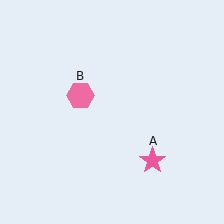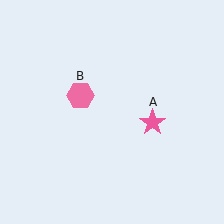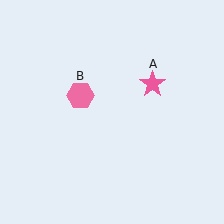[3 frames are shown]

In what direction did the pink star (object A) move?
The pink star (object A) moved up.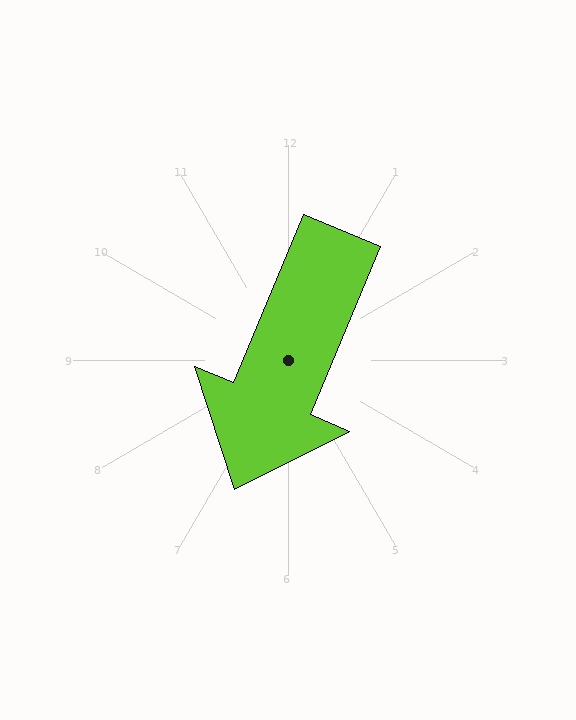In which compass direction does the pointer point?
Southwest.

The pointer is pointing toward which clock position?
Roughly 7 o'clock.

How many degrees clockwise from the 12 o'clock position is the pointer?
Approximately 203 degrees.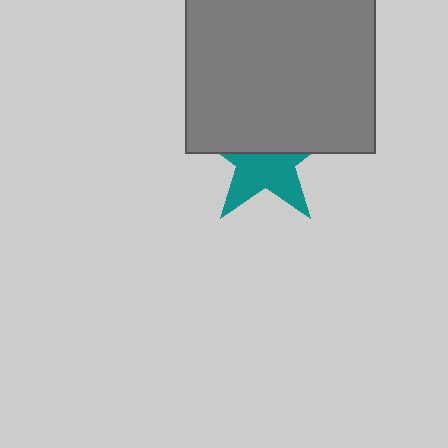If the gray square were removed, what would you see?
You would see the complete teal star.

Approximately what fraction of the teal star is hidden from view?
Roughly 50% of the teal star is hidden behind the gray square.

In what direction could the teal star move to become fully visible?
The teal star could move down. That would shift it out from behind the gray square entirely.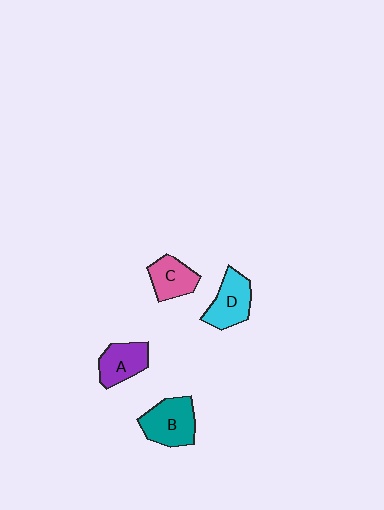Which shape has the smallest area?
Shape C (pink).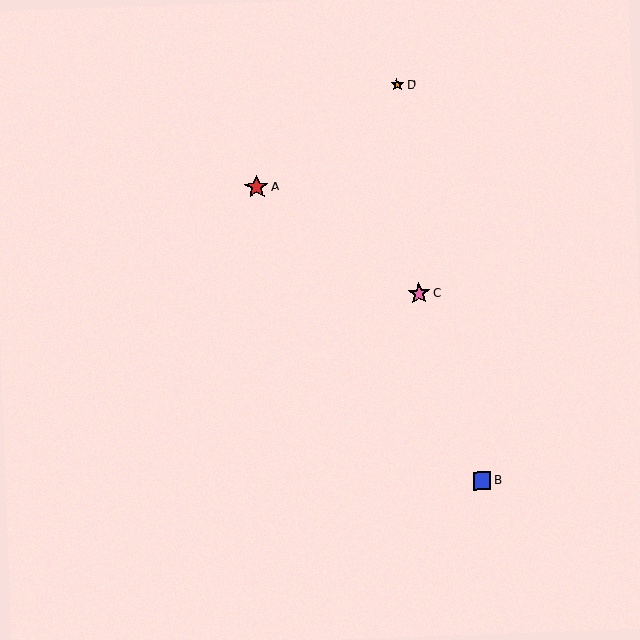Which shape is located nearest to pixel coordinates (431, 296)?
The pink star (labeled C) at (419, 294) is nearest to that location.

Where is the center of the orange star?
The center of the orange star is at (397, 85).